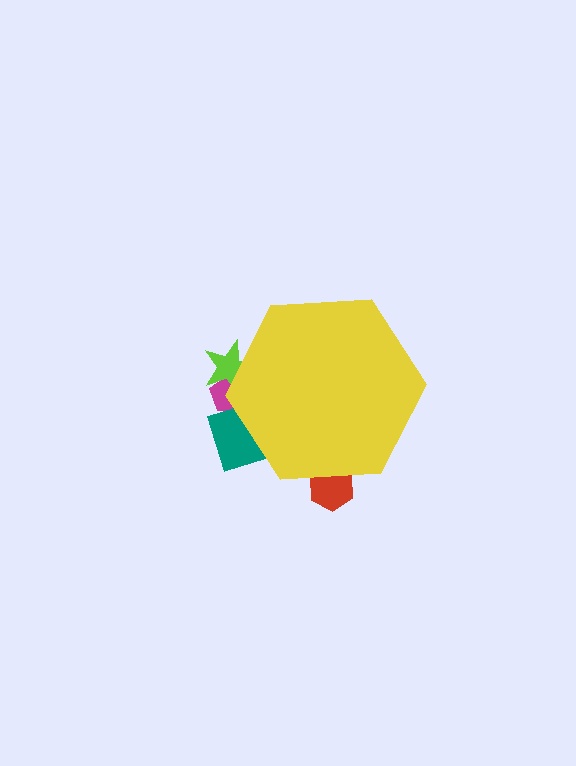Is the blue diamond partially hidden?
Yes, the blue diamond is partially hidden behind the yellow hexagon.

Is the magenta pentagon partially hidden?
Yes, the magenta pentagon is partially hidden behind the yellow hexagon.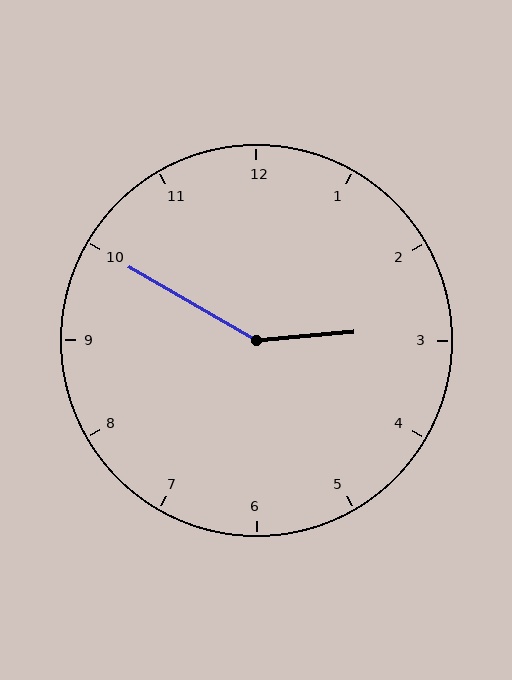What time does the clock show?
2:50.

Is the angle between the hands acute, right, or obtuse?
It is obtuse.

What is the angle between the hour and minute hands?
Approximately 145 degrees.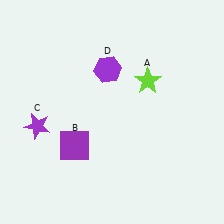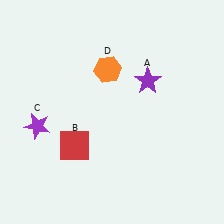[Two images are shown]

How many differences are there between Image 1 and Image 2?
There are 3 differences between the two images.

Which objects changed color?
A changed from lime to purple. B changed from purple to red. D changed from purple to orange.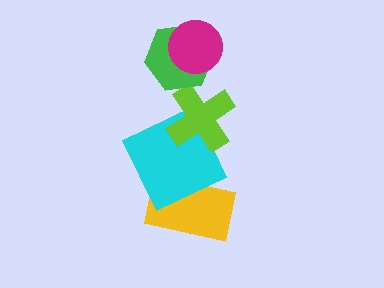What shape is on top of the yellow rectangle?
The cyan square is on top of the yellow rectangle.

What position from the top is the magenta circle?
The magenta circle is 1st from the top.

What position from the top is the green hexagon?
The green hexagon is 2nd from the top.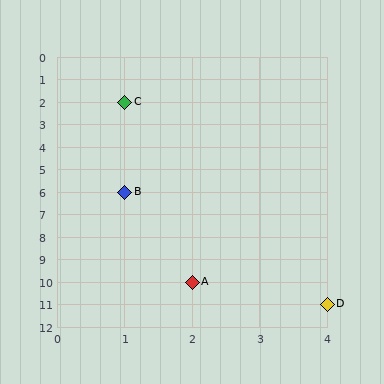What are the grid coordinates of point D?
Point D is at grid coordinates (4, 11).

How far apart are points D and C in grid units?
Points D and C are 3 columns and 9 rows apart (about 9.5 grid units diagonally).